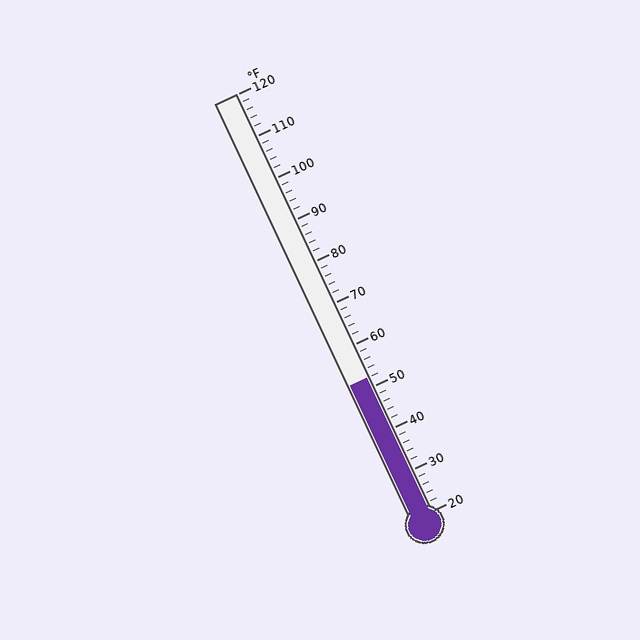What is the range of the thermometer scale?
The thermometer scale ranges from 20°F to 120°F.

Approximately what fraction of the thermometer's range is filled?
The thermometer is filled to approximately 30% of its range.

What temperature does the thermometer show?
The thermometer shows approximately 52°F.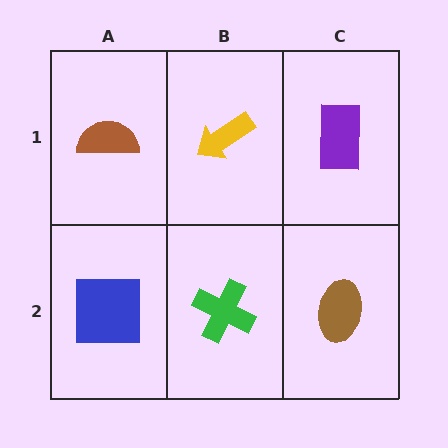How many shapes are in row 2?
3 shapes.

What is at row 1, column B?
A yellow arrow.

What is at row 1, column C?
A purple rectangle.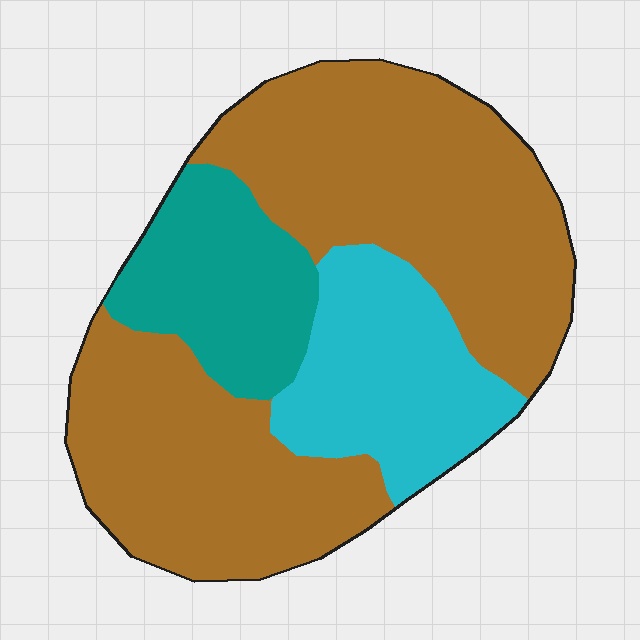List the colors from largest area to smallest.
From largest to smallest: brown, cyan, teal.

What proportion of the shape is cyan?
Cyan takes up about one fifth (1/5) of the shape.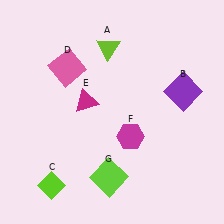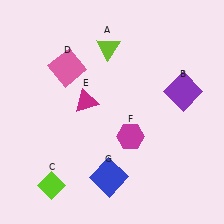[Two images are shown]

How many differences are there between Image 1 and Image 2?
There is 1 difference between the two images.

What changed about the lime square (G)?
In Image 1, G is lime. In Image 2, it changed to blue.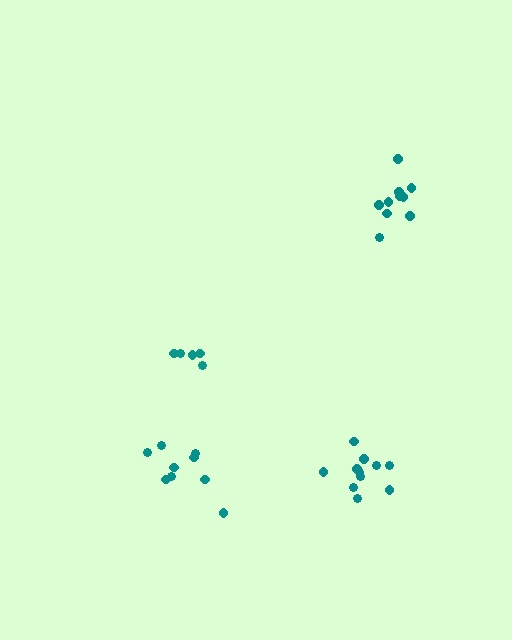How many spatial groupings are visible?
There are 4 spatial groupings.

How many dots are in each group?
Group 1: 9 dots, Group 2: 11 dots, Group 3: 5 dots, Group 4: 10 dots (35 total).